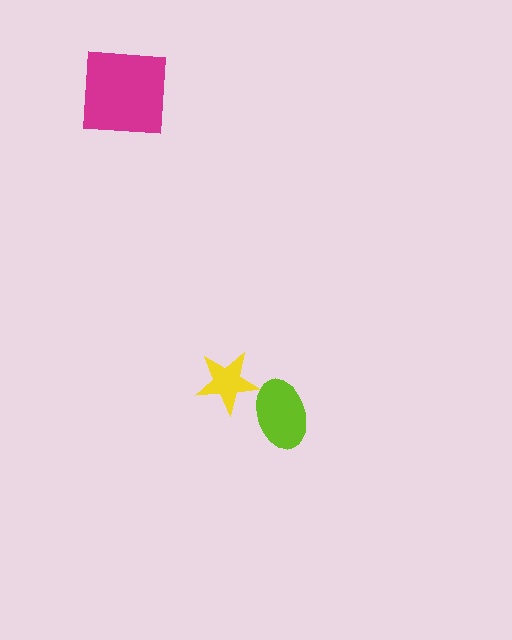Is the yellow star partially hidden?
Yes, it is partially covered by another shape.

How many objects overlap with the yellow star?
1 object overlaps with the yellow star.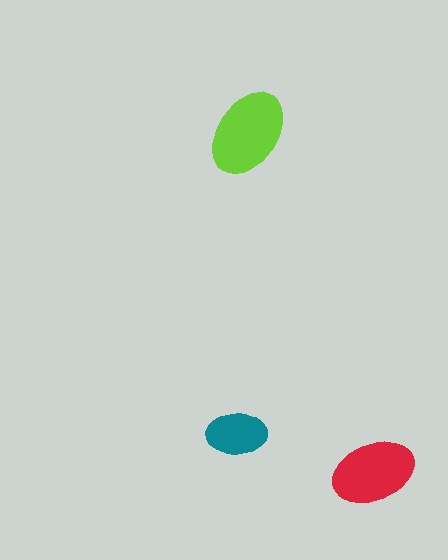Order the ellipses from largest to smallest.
the lime one, the red one, the teal one.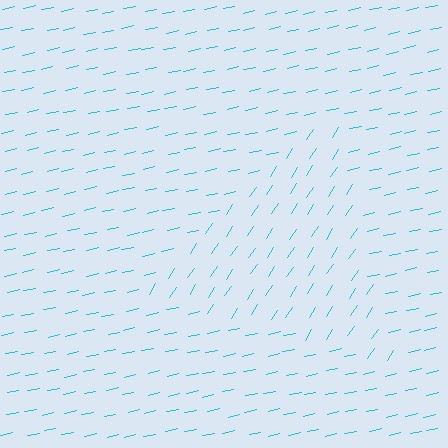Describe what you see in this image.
The image is filled with small cyan line segments. A triangle region in the image has lines oriented differently from the surrounding lines, creating a visible texture boundary.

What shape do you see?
I see a triangle.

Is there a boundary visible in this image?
Yes, there is a texture boundary formed by a change in line orientation.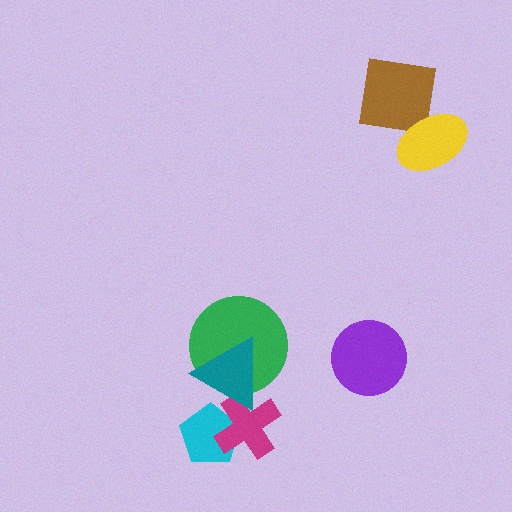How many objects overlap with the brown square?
1 object overlaps with the brown square.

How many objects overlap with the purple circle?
0 objects overlap with the purple circle.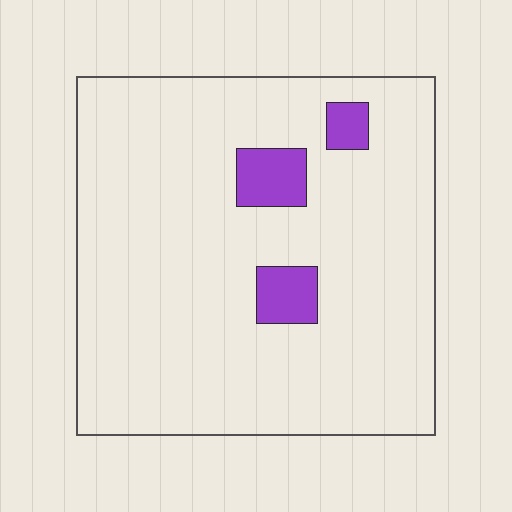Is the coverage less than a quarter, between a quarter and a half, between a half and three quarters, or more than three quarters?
Less than a quarter.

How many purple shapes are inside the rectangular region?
3.